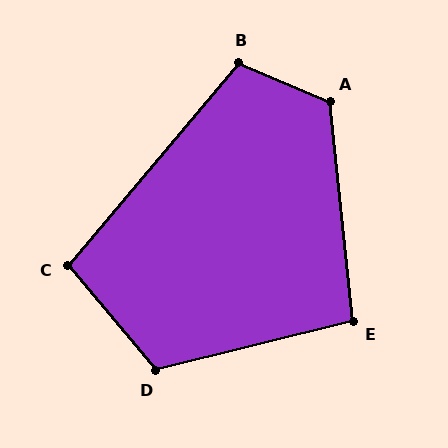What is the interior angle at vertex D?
Approximately 116 degrees (obtuse).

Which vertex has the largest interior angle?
A, at approximately 119 degrees.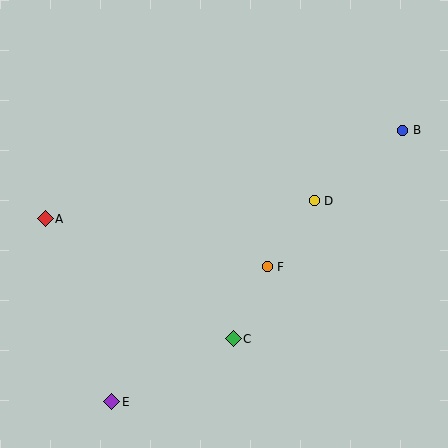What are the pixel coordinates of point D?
Point D is at (314, 201).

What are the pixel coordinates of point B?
Point B is at (403, 130).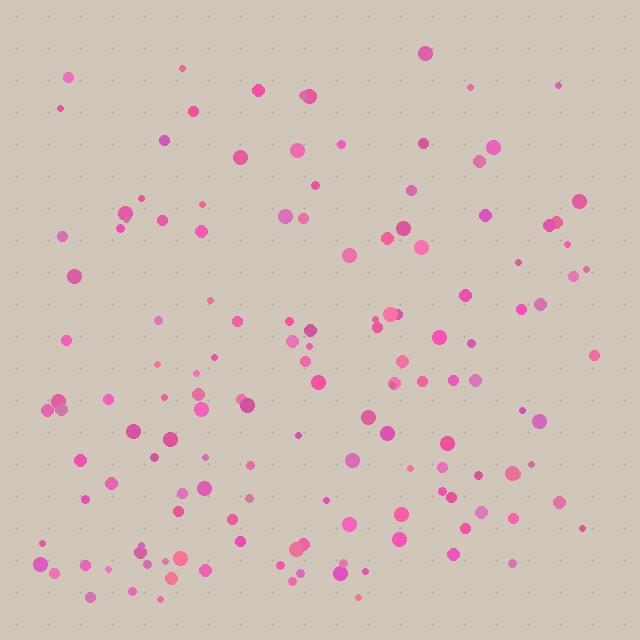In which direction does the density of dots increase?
From top to bottom, with the bottom side densest.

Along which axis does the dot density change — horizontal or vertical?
Vertical.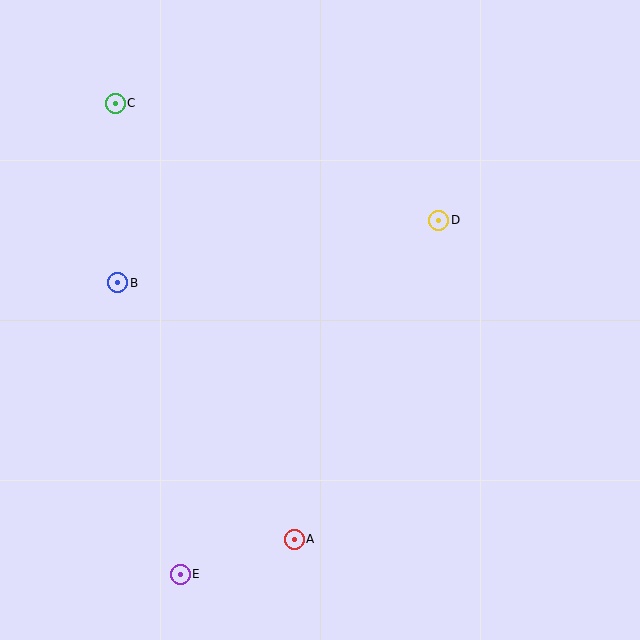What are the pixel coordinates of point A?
Point A is at (294, 539).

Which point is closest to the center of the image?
Point D at (439, 220) is closest to the center.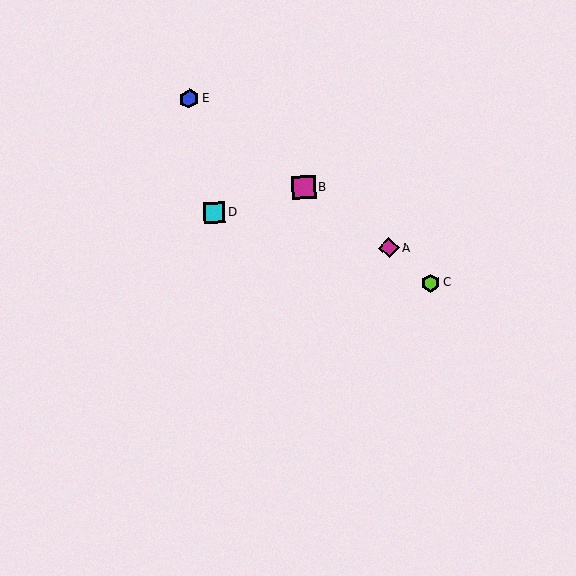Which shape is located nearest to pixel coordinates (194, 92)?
The blue hexagon (labeled E) at (189, 99) is nearest to that location.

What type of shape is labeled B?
Shape B is a magenta square.